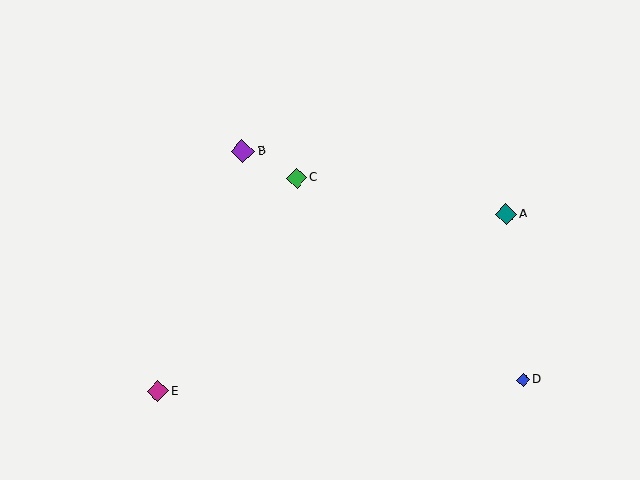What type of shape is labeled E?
Shape E is a magenta diamond.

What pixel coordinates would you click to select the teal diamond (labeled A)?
Click at (506, 214) to select the teal diamond A.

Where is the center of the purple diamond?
The center of the purple diamond is at (243, 151).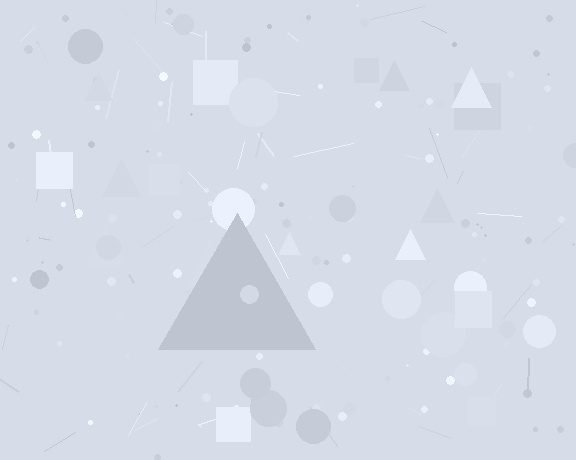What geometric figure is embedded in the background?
A triangle is embedded in the background.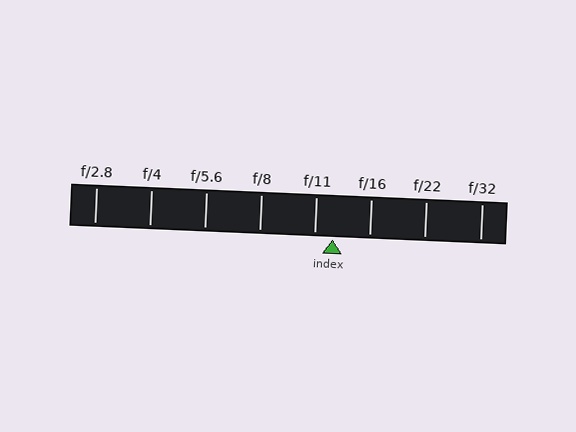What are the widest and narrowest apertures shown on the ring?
The widest aperture shown is f/2.8 and the narrowest is f/32.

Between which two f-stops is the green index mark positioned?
The index mark is between f/11 and f/16.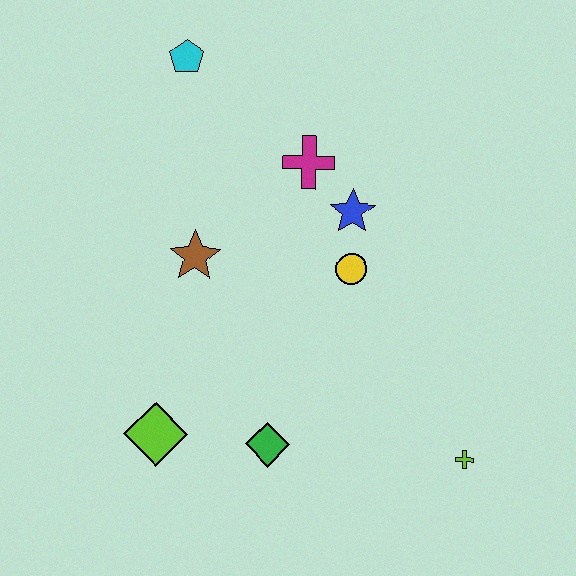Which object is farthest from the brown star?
The lime cross is farthest from the brown star.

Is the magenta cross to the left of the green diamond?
No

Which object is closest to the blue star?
The yellow circle is closest to the blue star.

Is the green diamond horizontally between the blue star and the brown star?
Yes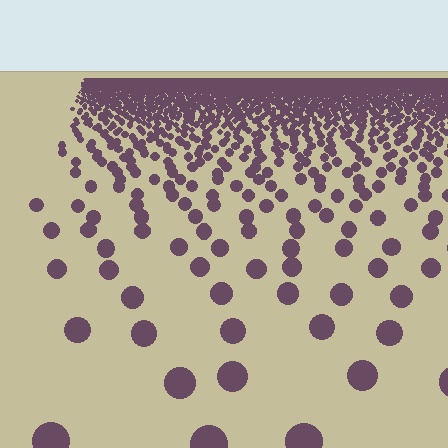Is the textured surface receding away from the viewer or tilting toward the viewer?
The surface is receding away from the viewer. Texture elements get smaller and denser toward the top.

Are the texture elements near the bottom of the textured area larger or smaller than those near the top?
Larger. Near the bottom, elements are closer to the viewer and appear at a bigger on-screen size.